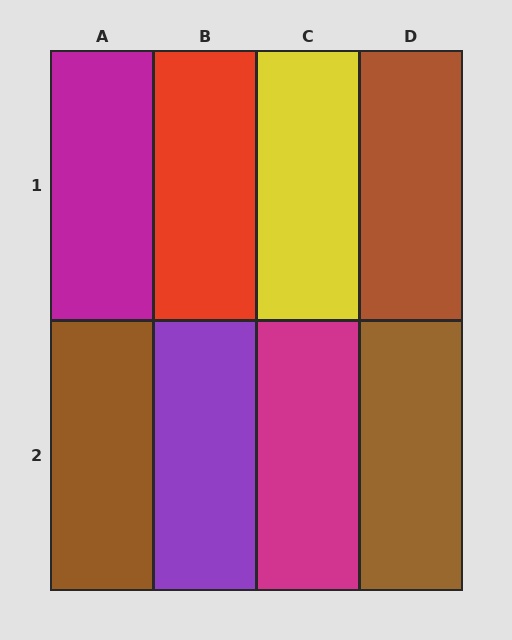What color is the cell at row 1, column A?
Magenta.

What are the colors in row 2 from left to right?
Brown, purple, magenta, brown.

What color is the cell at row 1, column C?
Yellow.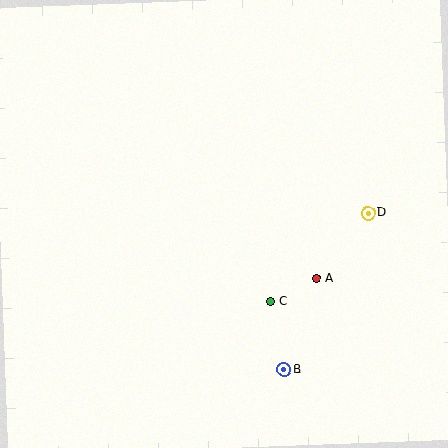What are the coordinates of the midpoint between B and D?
The midpoint between B and D is at (326, 291).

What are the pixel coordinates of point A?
Point A is at (316, 279).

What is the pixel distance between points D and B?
The distance between D and B is 177 pixels.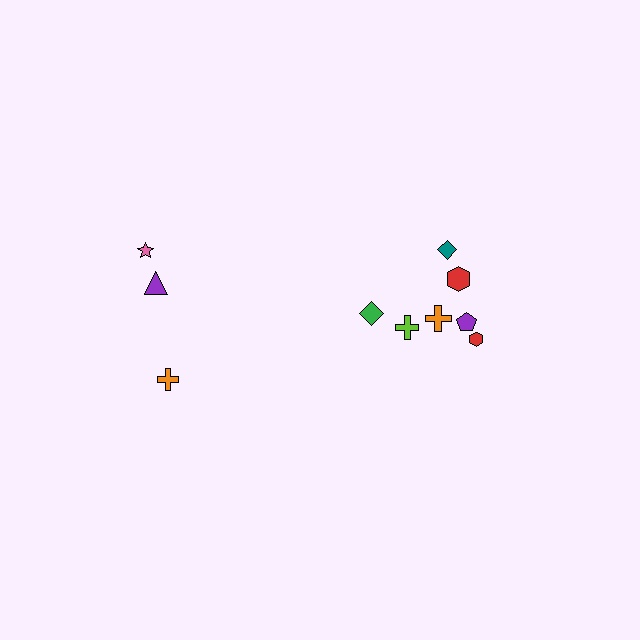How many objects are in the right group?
There are 7 objects.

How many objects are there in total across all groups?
There are 10 objects.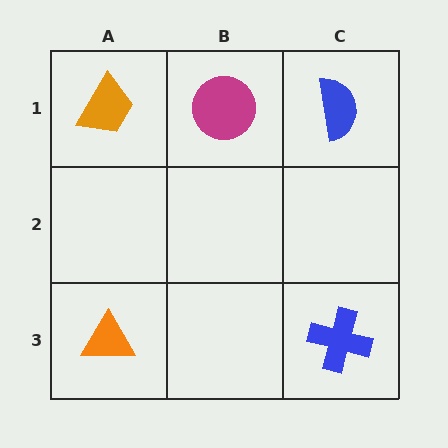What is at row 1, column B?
A magenta circle.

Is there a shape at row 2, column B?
No, that cell is empty.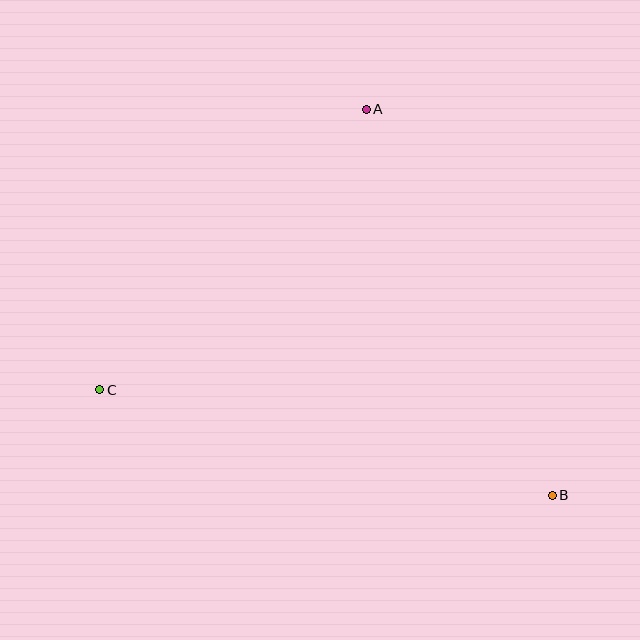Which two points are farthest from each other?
Points B and C are farthest from each other.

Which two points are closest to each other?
Points A and C are closest to each other.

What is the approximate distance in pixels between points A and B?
The distance between A and B is approximately 429 pixels.